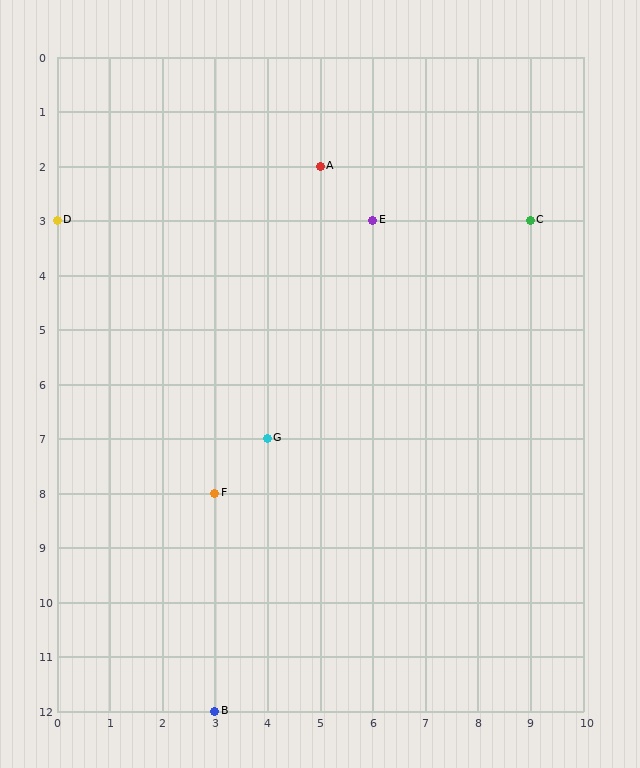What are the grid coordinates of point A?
Point A is at grid coordinates (5, 2).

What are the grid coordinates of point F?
Point F is at grid coordinates (3, 8).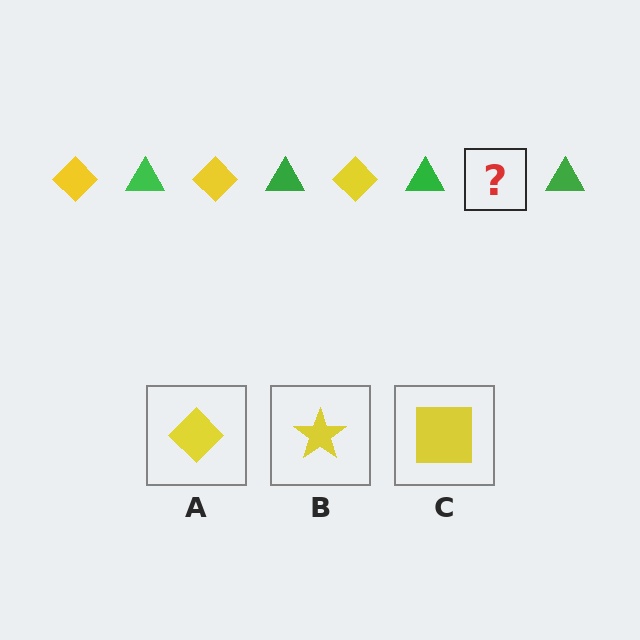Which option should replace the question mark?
Option A.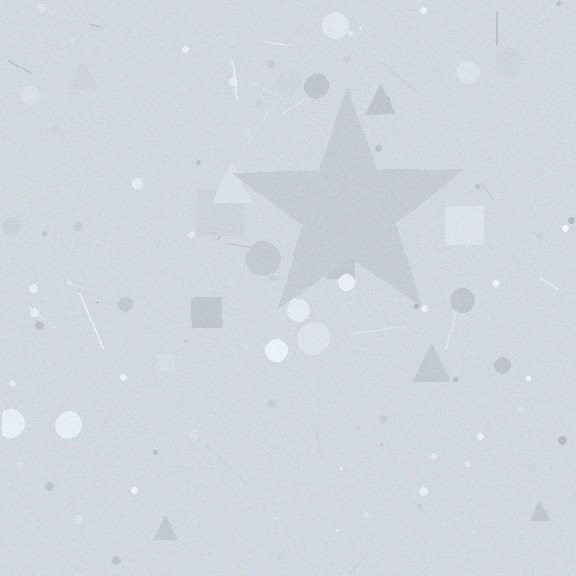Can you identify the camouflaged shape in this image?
The camouflaged shape is a star.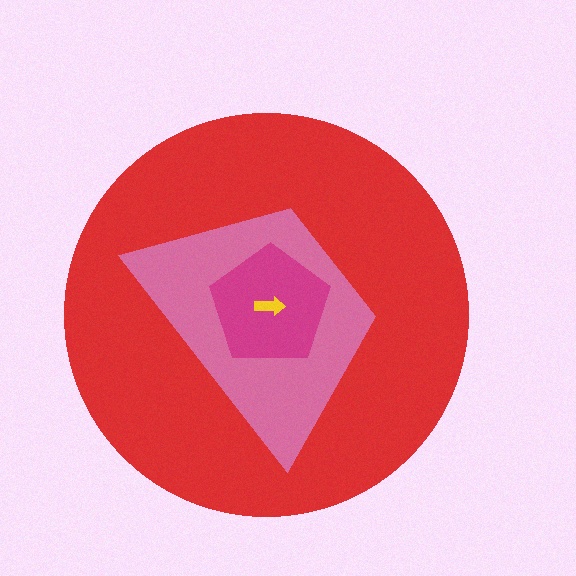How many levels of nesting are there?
4.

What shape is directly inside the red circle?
The pink trapezoid.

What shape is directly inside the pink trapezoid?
The magenta pentagon.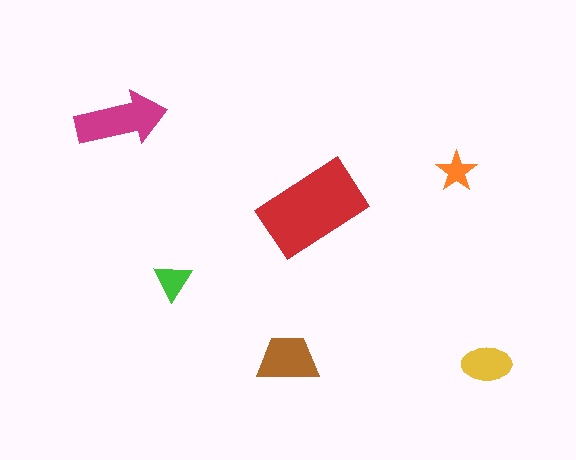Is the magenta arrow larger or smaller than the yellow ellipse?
Larger.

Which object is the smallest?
The orange star.